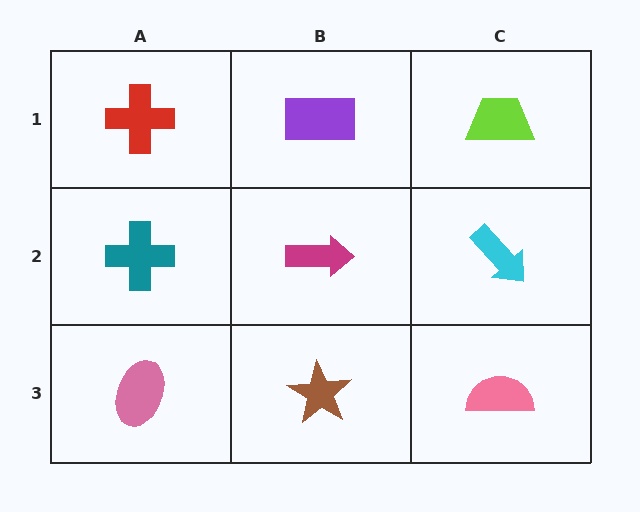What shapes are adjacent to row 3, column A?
A teal cross (row 2, column A), a brown star (row 3, column B).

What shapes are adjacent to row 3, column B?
A magenta arrow (row 2, column B), a pink ellipse (row 3, column A), a pink semicircle (row 3, column C).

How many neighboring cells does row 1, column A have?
2.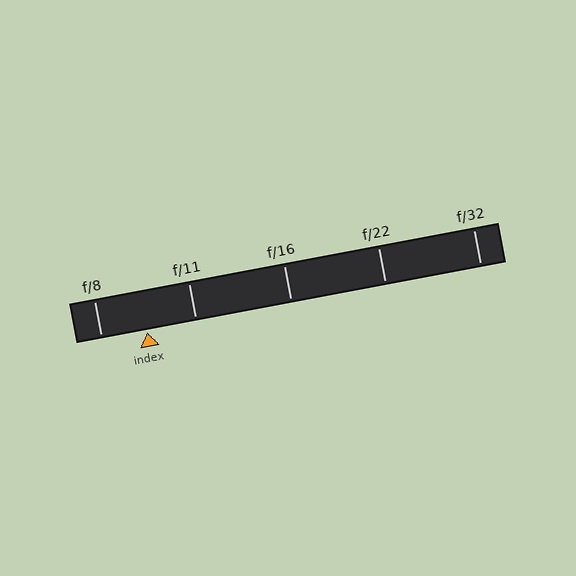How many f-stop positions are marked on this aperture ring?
There are 5 f-stop positions marked.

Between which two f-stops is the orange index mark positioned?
The index mark is between f/8 and f/11.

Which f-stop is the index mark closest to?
The index mark is closest to f/8.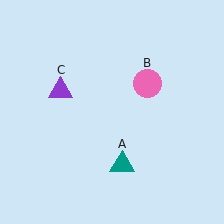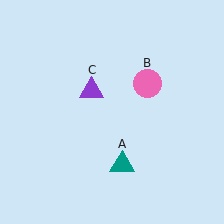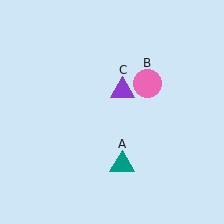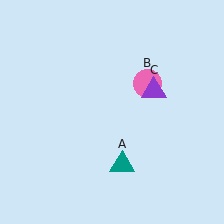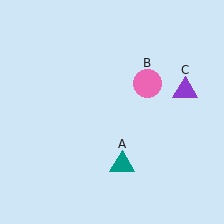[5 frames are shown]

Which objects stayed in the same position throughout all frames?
Teal triangle (object A) and pink circle (object B) remained stationary.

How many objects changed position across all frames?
1 object changed position: purple triangle (object C).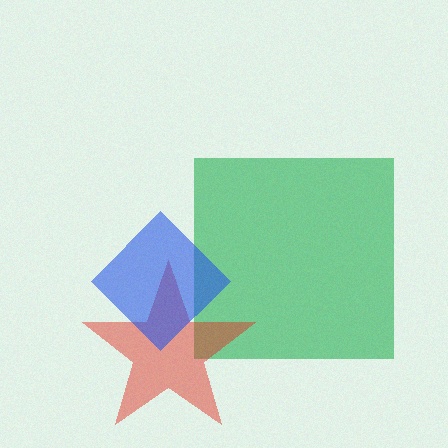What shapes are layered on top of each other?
The layered shapes are: a green square, a red star, a blue diamond.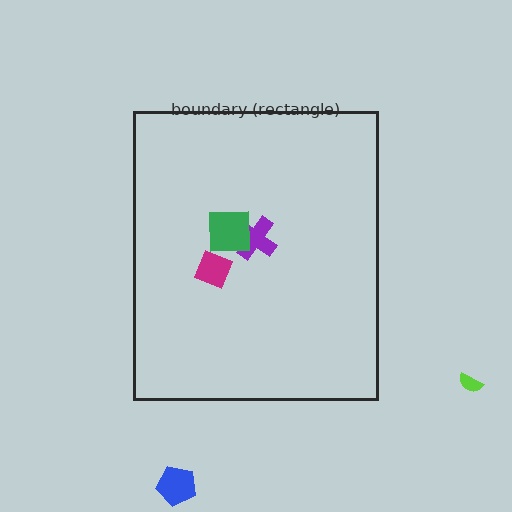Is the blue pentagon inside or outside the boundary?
Outside.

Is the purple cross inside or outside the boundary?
Inside.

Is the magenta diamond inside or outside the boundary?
Inside.